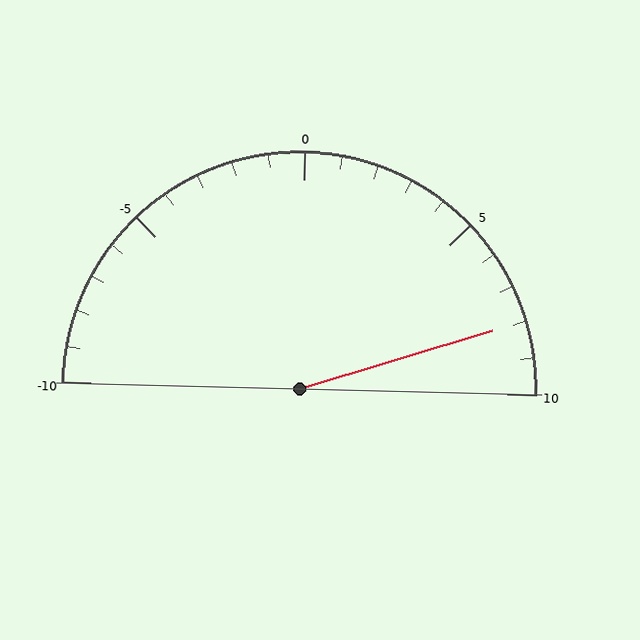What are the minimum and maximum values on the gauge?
The gauge ranges from -10 to 10.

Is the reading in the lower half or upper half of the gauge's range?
The reading is in the upper half of the range (-10 to 10).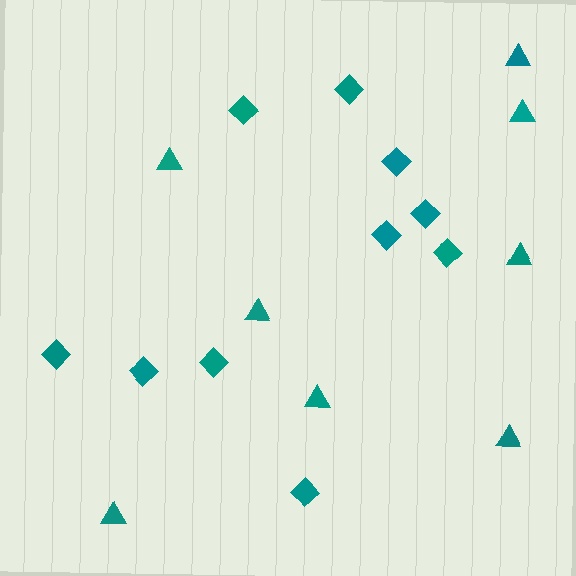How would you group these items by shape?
There are 2 groups: one group of diamonds (10) and one group of triangles (8).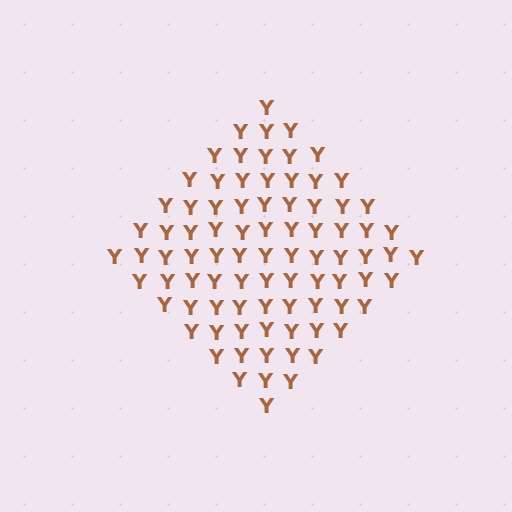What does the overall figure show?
The overall figure shows a diamond.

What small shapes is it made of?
It is made of small letter Y's.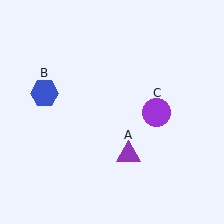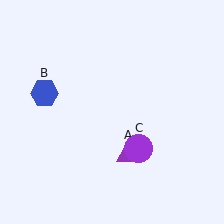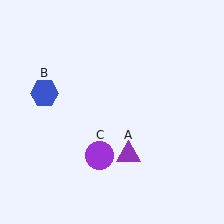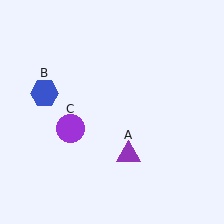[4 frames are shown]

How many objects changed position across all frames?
1 object changed position: purple circle (object C).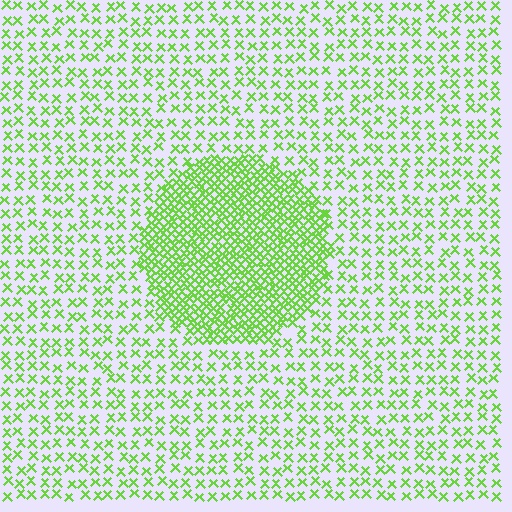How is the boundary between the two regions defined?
The boundary is defined by a change in element density (approximately 2.7x ratio). All elements are the same color, size, and shape.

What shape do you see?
I see a circle.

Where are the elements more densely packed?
The elements are more densely packed inside the circle boundary.